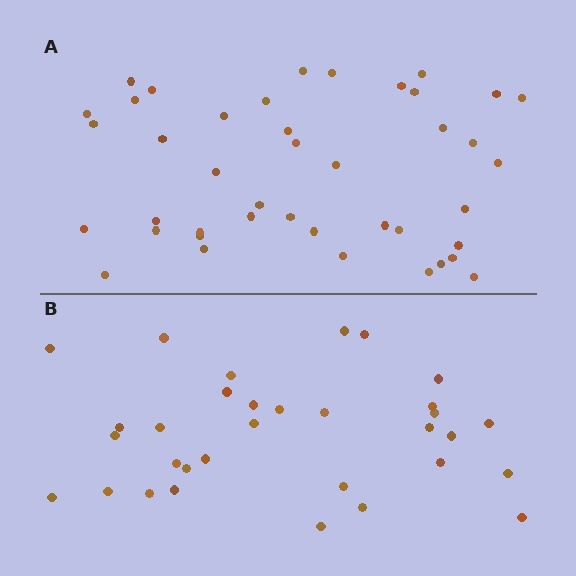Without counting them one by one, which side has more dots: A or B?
Region A (the top region) has more dots.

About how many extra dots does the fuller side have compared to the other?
Region A has roughly 10 or so more dots than region B.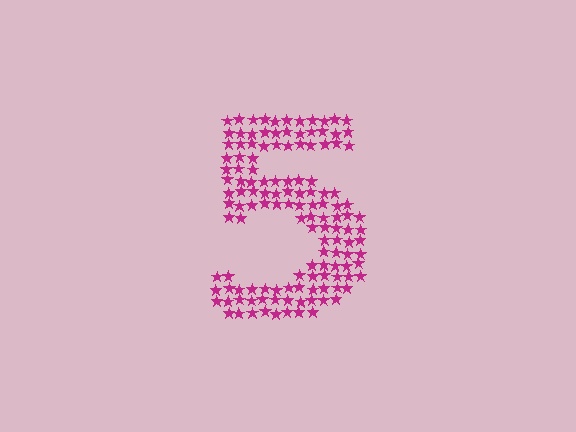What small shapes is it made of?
It is made of small stars.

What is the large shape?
The large shape is the digit 5.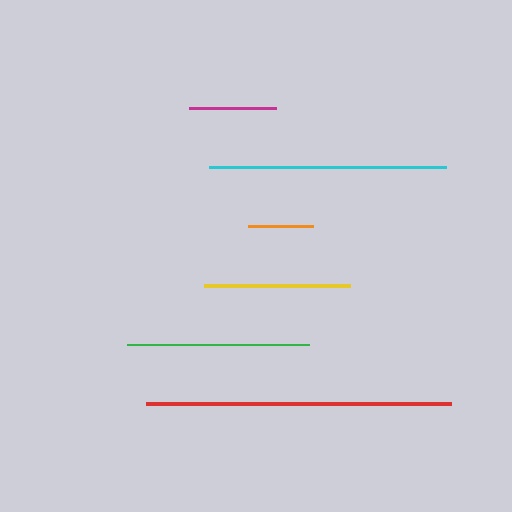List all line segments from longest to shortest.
From longest to shortest: red, cyan, green, yellow, magenta, orange.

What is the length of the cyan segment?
The cyan segment is approximately 237 pixels long.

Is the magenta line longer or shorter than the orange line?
The magenta line is longer than the orange line.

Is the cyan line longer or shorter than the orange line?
The cyan line is longer than the orange line.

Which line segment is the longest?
The red line is the longest at approximately 305 pixels.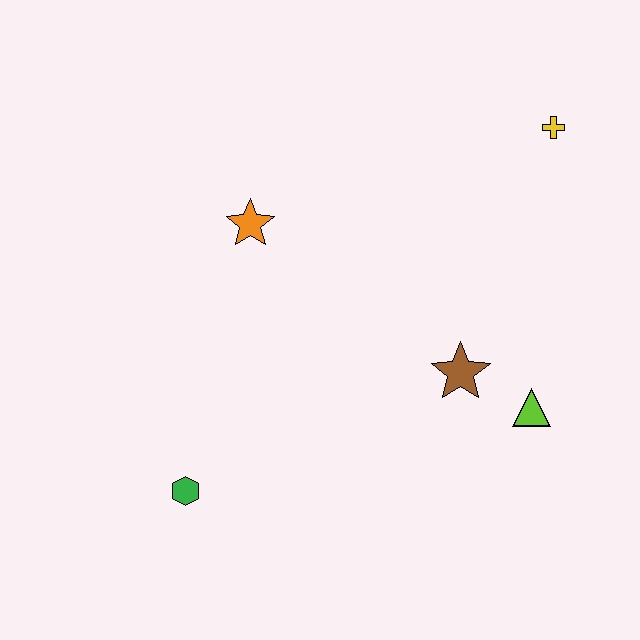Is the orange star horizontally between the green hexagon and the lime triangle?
Yes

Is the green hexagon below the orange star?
Yes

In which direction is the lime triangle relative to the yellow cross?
The lime triangle is below the yellow cross.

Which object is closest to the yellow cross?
The brown star is closest to the yellow cross.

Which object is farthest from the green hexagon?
The yellow cross is farthest from the green hexagon.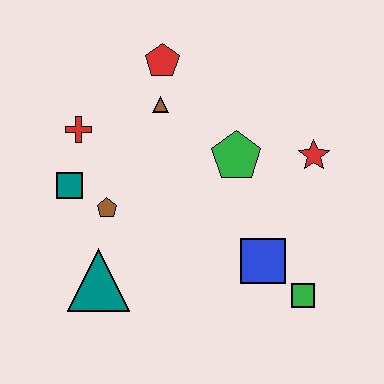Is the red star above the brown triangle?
No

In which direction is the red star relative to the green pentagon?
The red star is to the right of the green pentagon.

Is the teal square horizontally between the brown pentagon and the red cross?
No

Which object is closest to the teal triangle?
The brown pentagon is closest to the teal triangle.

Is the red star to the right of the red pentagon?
Yes